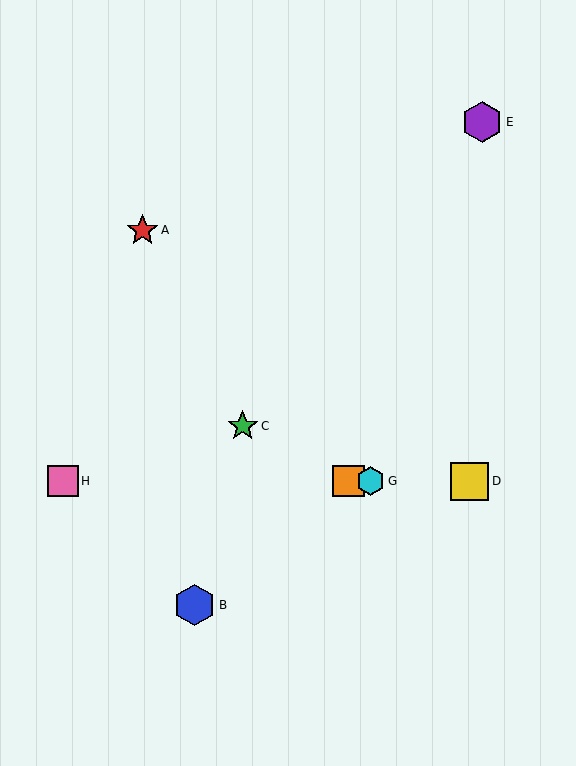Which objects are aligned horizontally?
Objects D, F, G, H are aligned horizontally.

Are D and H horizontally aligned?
Yes, both are at y≈481.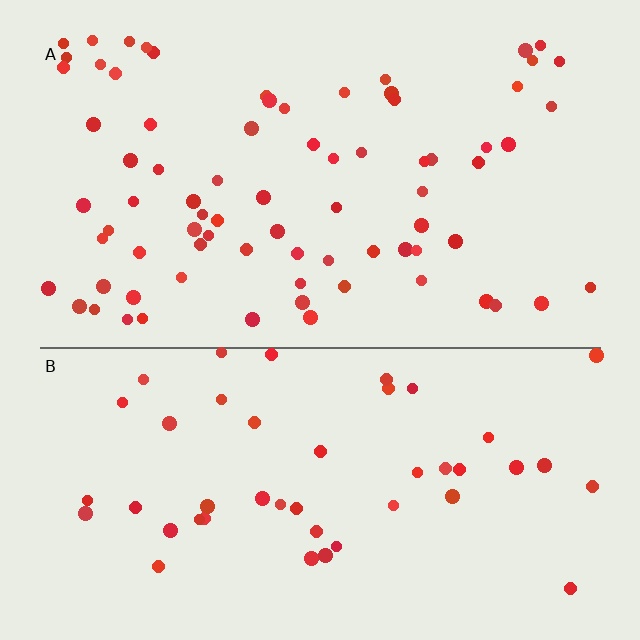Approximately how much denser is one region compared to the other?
Approximately 1.7× — region A over region B.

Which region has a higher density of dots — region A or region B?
A (the top).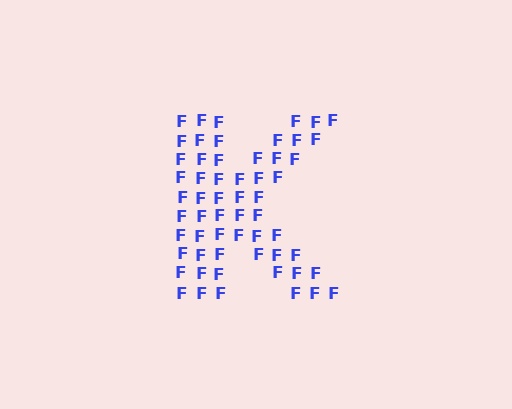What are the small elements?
The small elements are letter F's.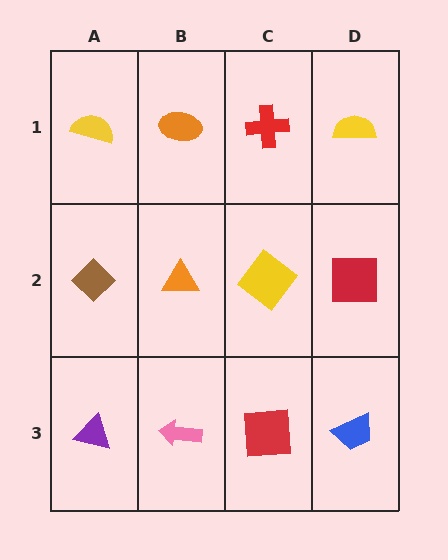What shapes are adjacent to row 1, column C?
A yellow diamond (row 2, column C), an orange ellipse (row 1, column B), a yellow semicircle (row 1, column D).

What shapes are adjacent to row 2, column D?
A yellow semicircle (row 1, column D), a blue trapezoid (row 3, column D), a yellow diamond (row 2, column C).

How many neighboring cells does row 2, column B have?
4.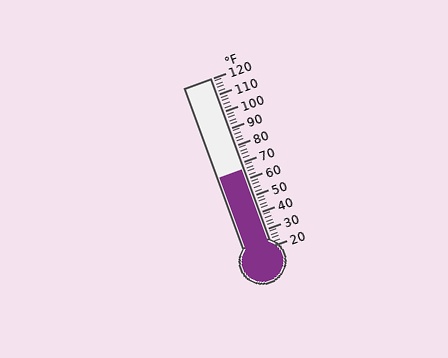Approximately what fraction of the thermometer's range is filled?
The thermometer is filled to approximately 45% of its range.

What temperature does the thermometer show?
The thermometer shows approximately 66°F.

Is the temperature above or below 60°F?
The temperature is above 60°F.